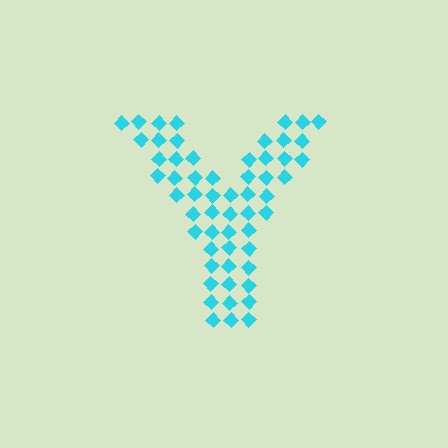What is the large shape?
The large shape is the letter Y.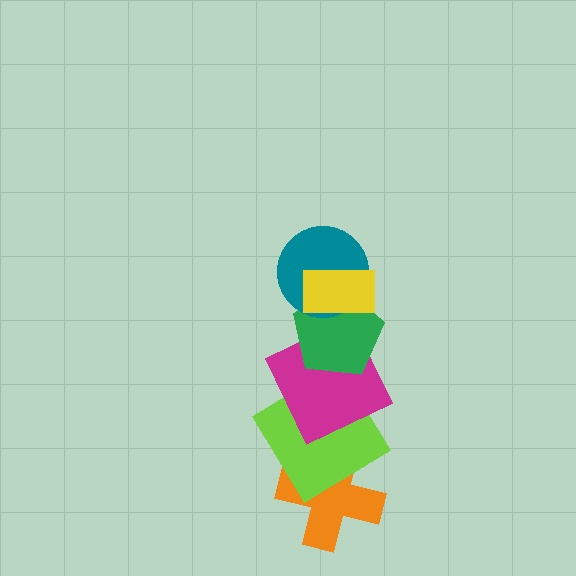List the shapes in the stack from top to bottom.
From top to bottom: the yellow rectangle, the teal circle, the green pentagon, the magenta square, the lime diamond, the orange cross.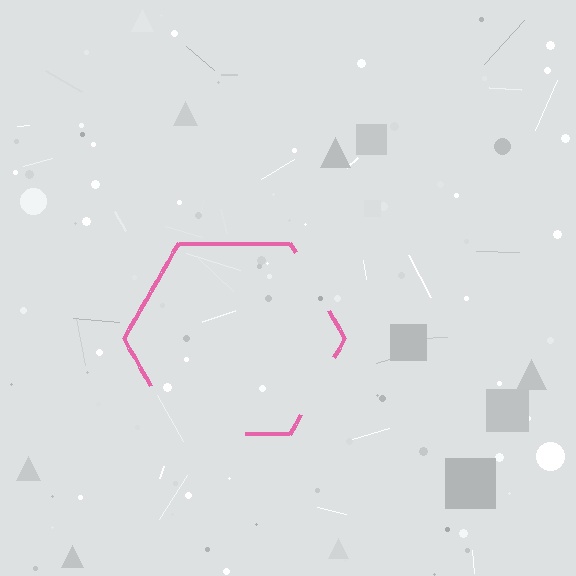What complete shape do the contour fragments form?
The contour fragments form a hexagon.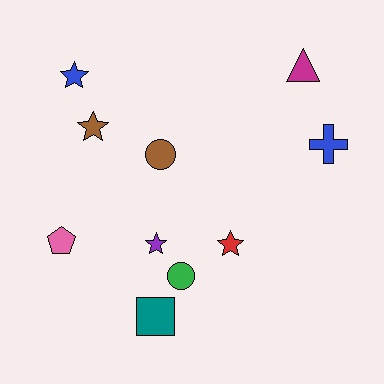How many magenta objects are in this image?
There is 1 magenta object.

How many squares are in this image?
There is 1 square.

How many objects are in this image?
There are 10 objects.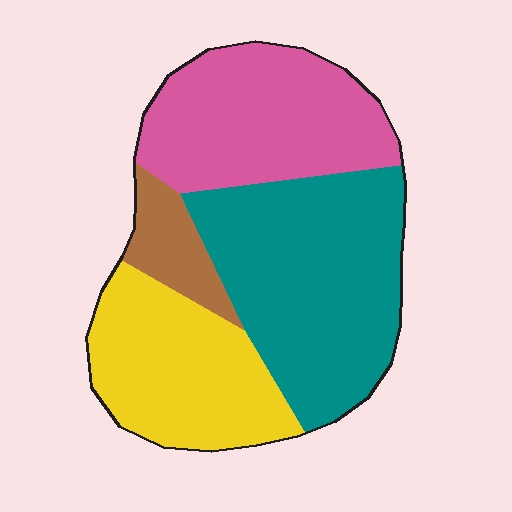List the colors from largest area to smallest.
From largest to smallest: teal, pink, yellow, brown.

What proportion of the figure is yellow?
Yellow takes up about one quarter (1/4) of the figure.